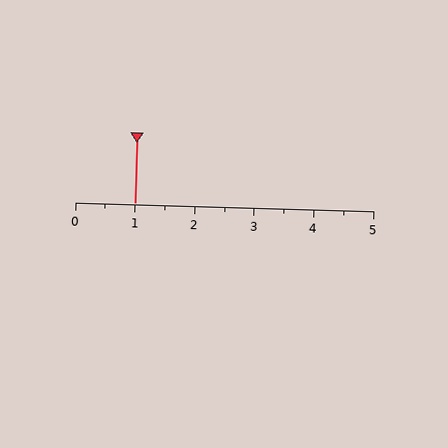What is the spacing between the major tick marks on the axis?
The major ticks are spaced 1 apart.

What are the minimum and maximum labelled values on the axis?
The axis runs from 0 to 5.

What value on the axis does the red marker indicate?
The marker indicates approximately 1.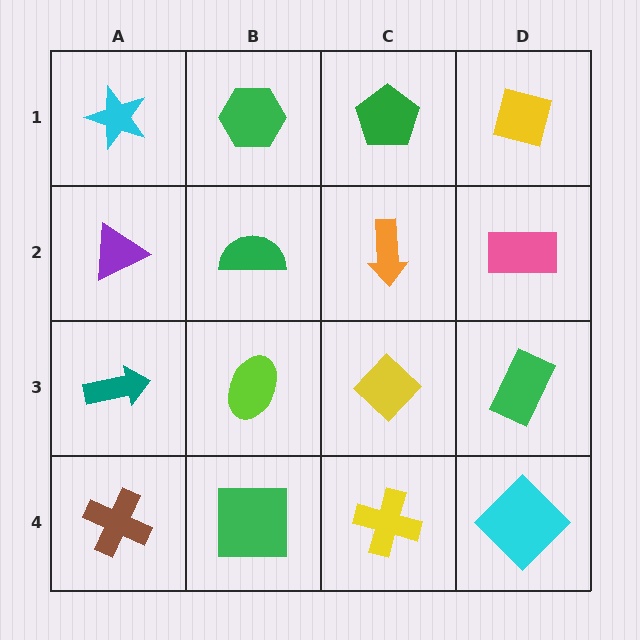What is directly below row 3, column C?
A yellow cross.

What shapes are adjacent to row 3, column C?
An orange arrow (row 2, column C), a yellow cross (row 4, column C), a lime ellipse (row 3, column B), a green rectangle (row 3, column D).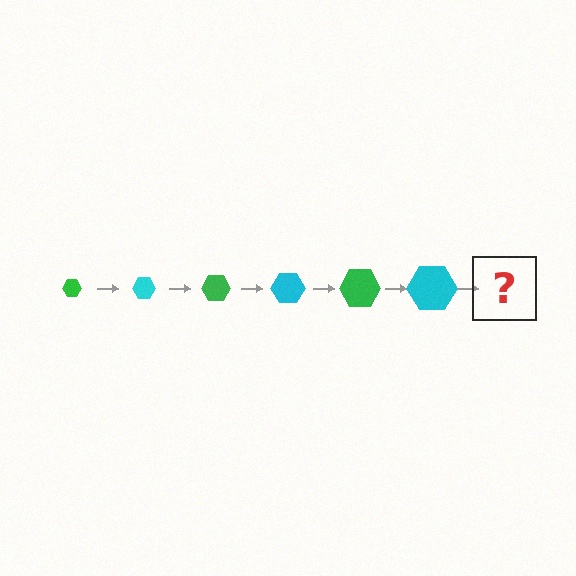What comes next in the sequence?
The next element should be a green hexagon, larger than the previous one.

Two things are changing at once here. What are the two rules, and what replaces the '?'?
The two rules are that the hexagon grows larger each step and the color cycles through green and cyan. The '?' should be a green hexagon, larger than the previous one.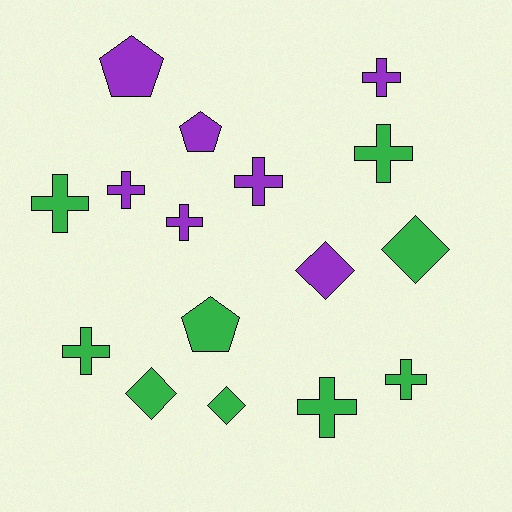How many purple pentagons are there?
There are 2 purple pentagons.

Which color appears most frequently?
Green, with 9 objects.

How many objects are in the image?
There are 16 objects.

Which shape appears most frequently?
Cross, with 9 objects.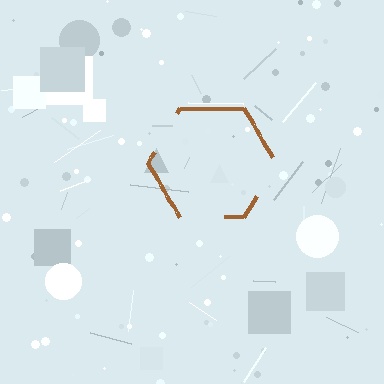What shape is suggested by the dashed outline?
The dashed outline suggests a hexagon.